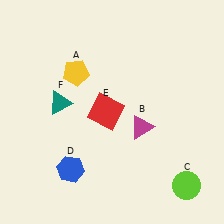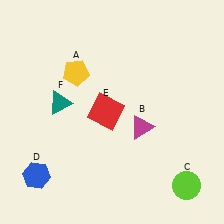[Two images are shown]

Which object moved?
The blue hexagon (D) moved left.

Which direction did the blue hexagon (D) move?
The blue hexagon (D) moved left.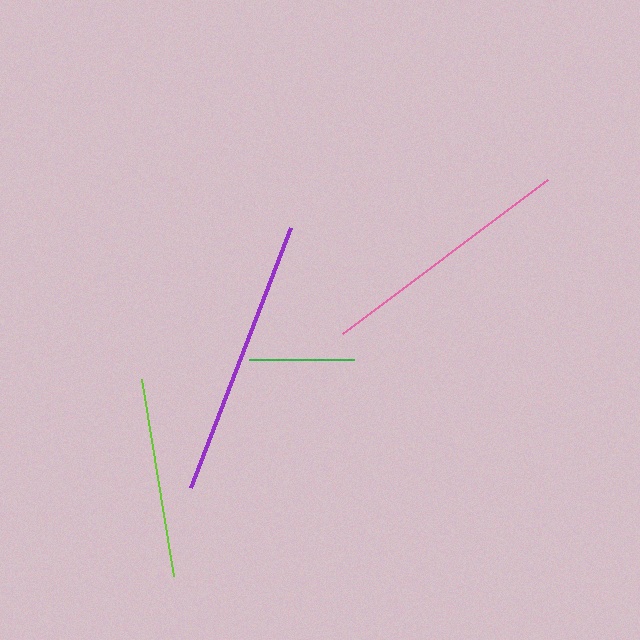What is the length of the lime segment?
The lime segment is approximately 199 pixels long.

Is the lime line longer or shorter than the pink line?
The pink line is longer than the lime line.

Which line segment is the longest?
The purple line is the longest at approximately 279 pixels.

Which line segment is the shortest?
The green line is the shortest at approximately 105 pixels.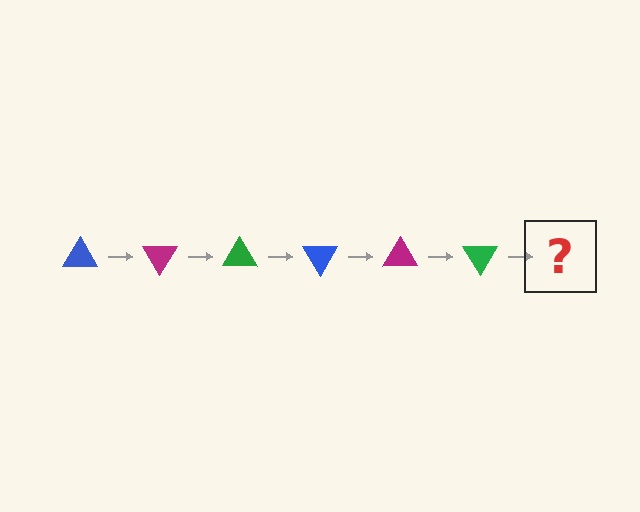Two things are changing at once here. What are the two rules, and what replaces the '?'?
The two rules are that it rotates 60 degrees each step and the color cycles through blue, magenta, and green. The '?' should be a blue triangle, rotated 360 degrees from the start.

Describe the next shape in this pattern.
It should be a blue triangle, rotated 360 degrees from the start.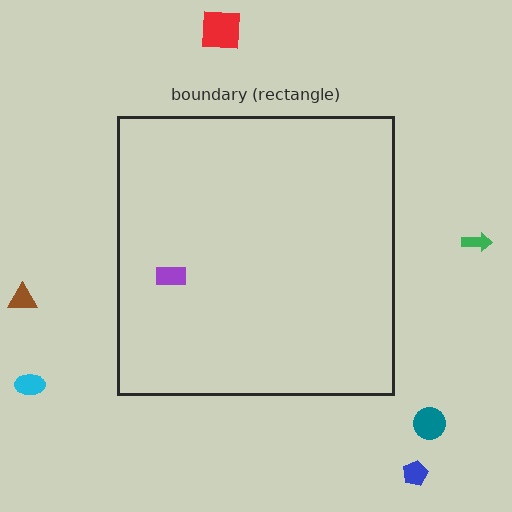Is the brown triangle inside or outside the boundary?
Outside.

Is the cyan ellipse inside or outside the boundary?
Outside.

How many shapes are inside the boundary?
1 inside, 6 outside.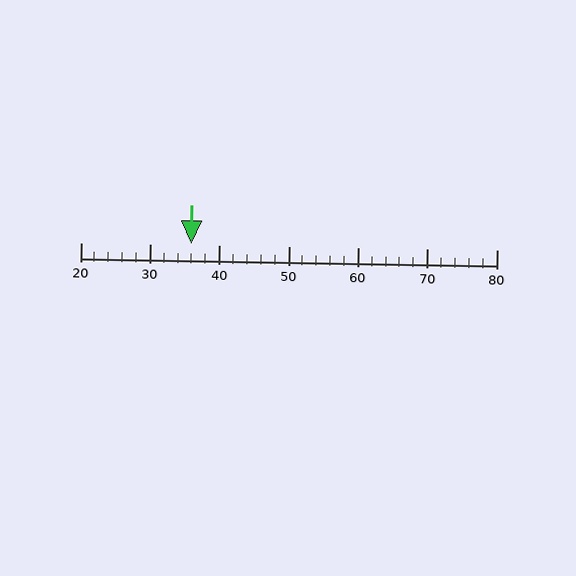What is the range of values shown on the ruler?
The ruler shows values from 20 to 80.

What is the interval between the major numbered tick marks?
The major tick marks are spaced 10 units apart.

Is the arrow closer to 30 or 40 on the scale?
The arrow is closer to 40.